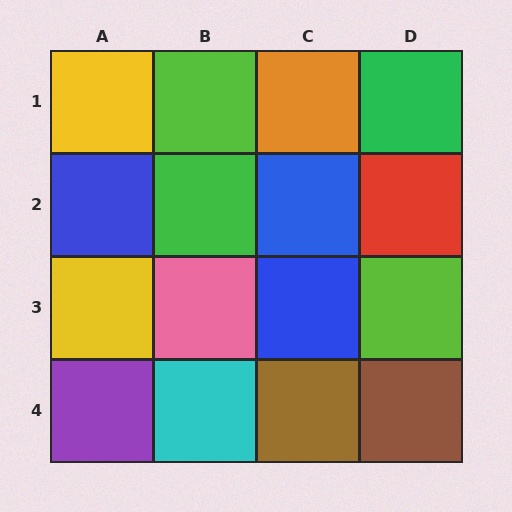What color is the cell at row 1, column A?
Yellow.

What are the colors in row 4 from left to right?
Purple, cyan, brown, brown.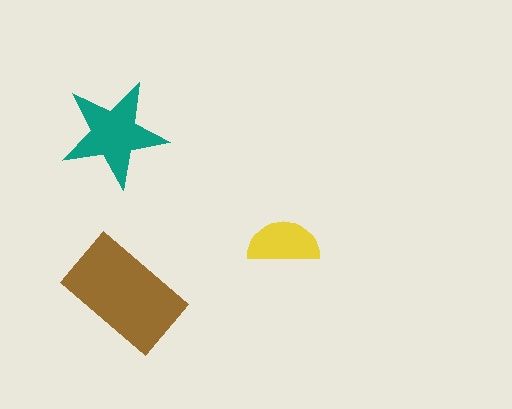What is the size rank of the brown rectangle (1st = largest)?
1st.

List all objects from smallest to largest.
The yellow semicircle, the teal star, the brown rectangle.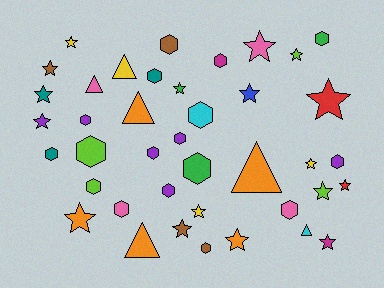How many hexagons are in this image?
There are 17 hexagons.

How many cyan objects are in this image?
There are 2 cyan objects.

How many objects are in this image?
There are 40 objects.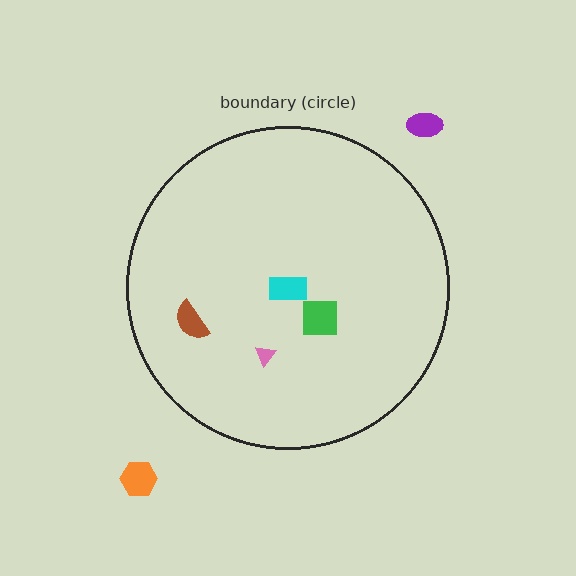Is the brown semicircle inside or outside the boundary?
Inside.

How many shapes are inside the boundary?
4 inside, 2 outside.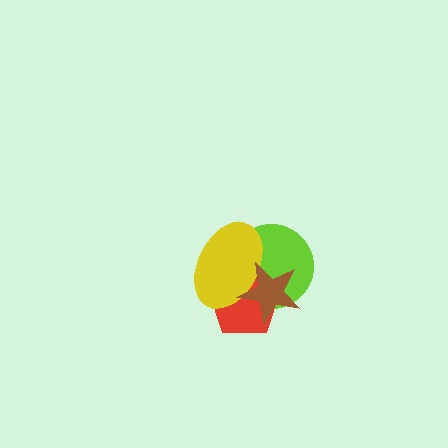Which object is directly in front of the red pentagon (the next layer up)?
The yellow ellipse is directly in front of the red pentagon.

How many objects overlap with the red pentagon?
3 objects overlap with the red pentagon.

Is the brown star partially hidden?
No, no other shape covers it.